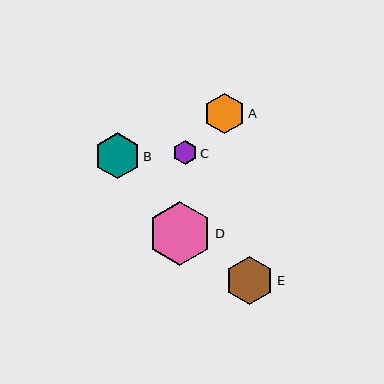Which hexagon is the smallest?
Hexagon C is the smallest with a size of approximately 25 pixels.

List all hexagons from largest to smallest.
From largest to smallest: D, E, B, A, C.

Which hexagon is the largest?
Hexagon D is the largest with a size of approximately 64 pixels.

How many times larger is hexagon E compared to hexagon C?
Hexagon E is approximately 1.9 times the size of hexagon C.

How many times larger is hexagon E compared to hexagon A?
Hexagon E is approximately 1.2 times the size of hexagon A.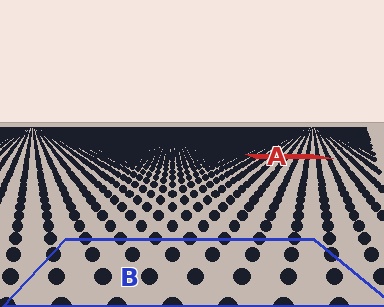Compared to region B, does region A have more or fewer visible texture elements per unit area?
Region A has more texture elements per unit area — they are packed more densely because it is farther away.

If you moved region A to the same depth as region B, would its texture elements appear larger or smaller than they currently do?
They would appear larger. At a closer depth, the same texture elements are projected at a bigger on-screen size.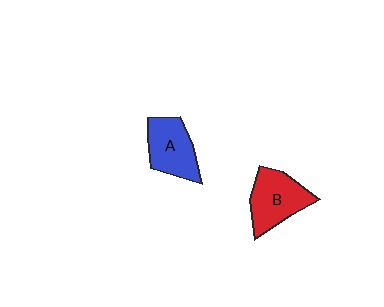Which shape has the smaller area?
Shape A (blue).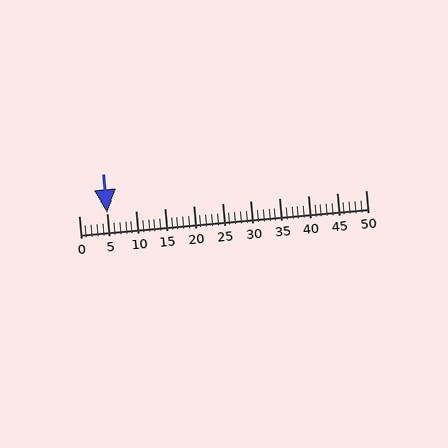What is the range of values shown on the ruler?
The ruler shows values from 0 to 50.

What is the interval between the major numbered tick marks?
The major tick marks are spaced 5 units apart.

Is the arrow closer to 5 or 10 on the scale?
The arrow is closer to 5.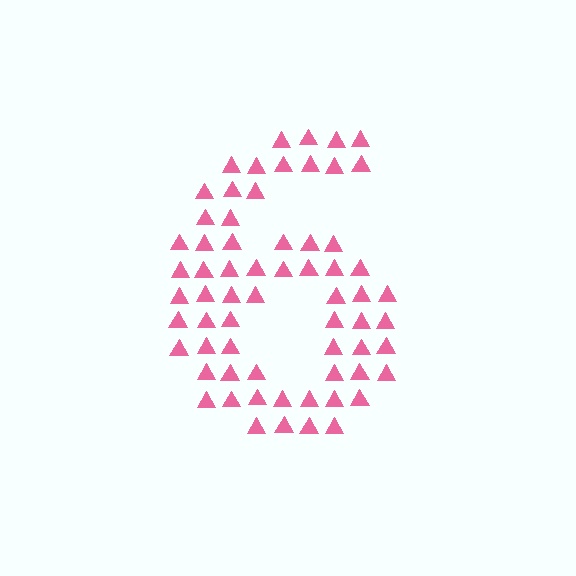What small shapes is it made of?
It is made of small triangles.